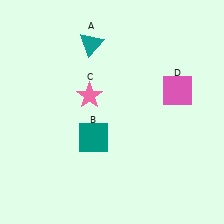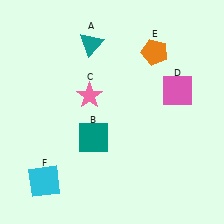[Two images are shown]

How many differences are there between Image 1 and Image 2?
There are 2 differences between the two images.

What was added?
An orange pentagon (E), a cyan square (F) were added in Image 2.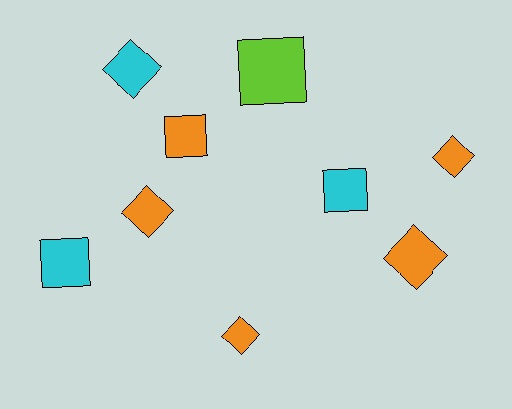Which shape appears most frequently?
Diamond, with 5 objects.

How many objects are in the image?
There are 9 objects.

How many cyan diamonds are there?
There is 1 cyan diamond.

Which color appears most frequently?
Orange, with 5 objects.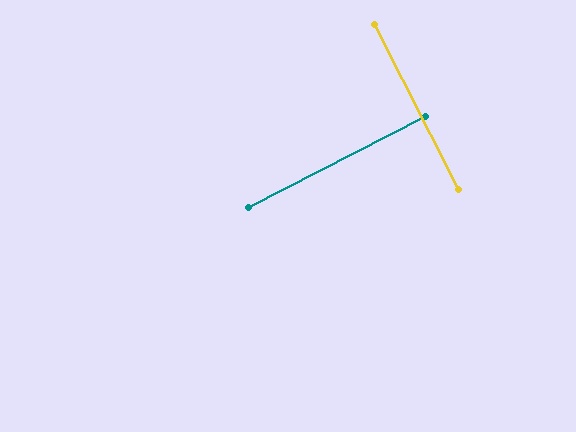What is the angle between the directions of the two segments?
Approximately 90 degrees.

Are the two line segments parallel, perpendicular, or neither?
Perpendicular — they meet at approximately 90°.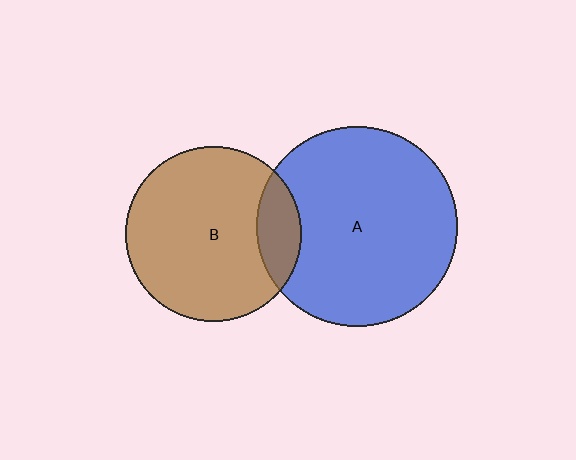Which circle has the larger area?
Circle A (blue).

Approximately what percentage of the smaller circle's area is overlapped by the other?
Approximately 15%.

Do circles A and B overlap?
Yes.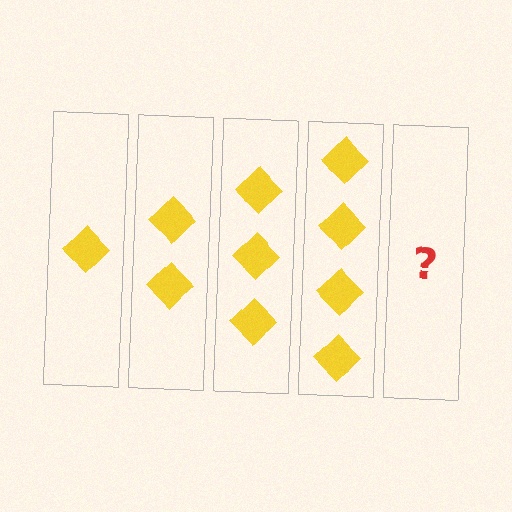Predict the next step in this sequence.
The next step is 5 diamonds.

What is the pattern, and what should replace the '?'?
The pattern is that each step adds one more diamond. The '?' should be 5 diamonds.